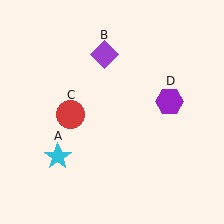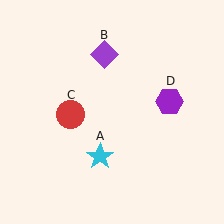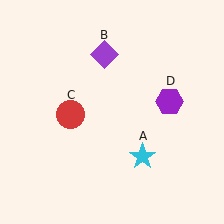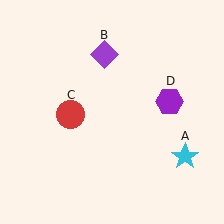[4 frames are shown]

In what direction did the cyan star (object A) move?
The cyan star (object A) moved right.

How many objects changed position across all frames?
1 object changed position: cyan star (object A).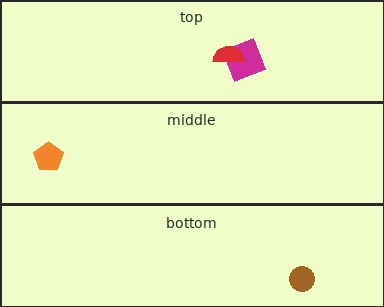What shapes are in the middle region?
The orange pentagon.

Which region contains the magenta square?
The top region.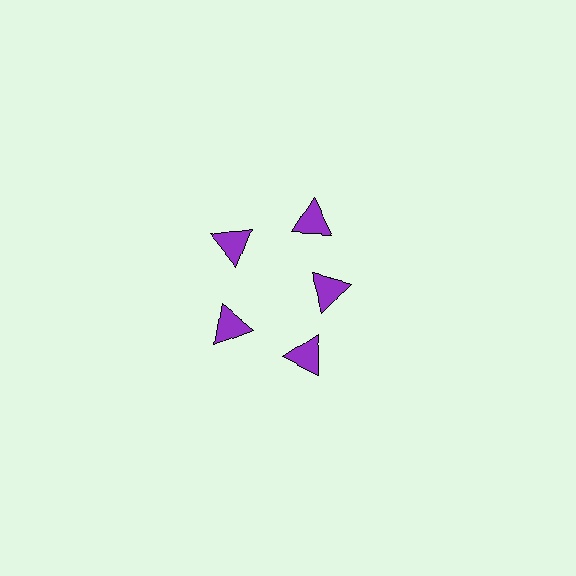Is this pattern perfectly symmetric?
No. The 5 purple triangles are arranged in a ring, but one element near the 3 o'clock position is pulled inward toward the center, breaking the 5-fold rotational symmetry.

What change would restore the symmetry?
The symmetry would be restored by moving it outward, back onto the ring so that all 5 triangles sit at equal angles and equal distance from the center.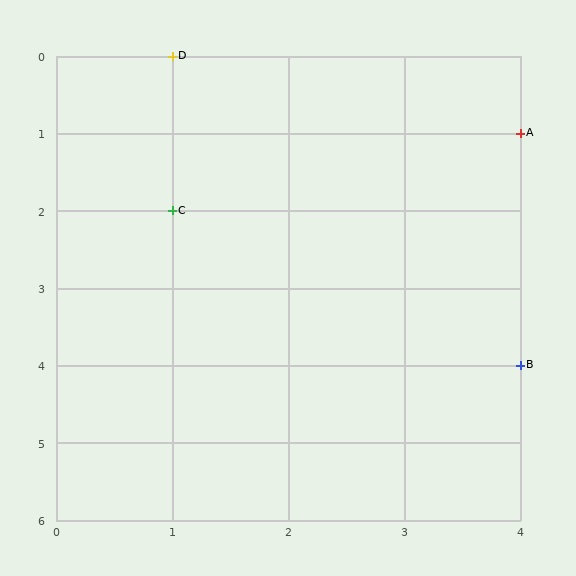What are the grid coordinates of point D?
Point D is at grid coordinates (1, 0).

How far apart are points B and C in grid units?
Points B and C are 3 columns and 2 rows apart (about 3.6 grid units diagonally).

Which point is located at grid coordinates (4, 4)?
Point B is at (4, 4).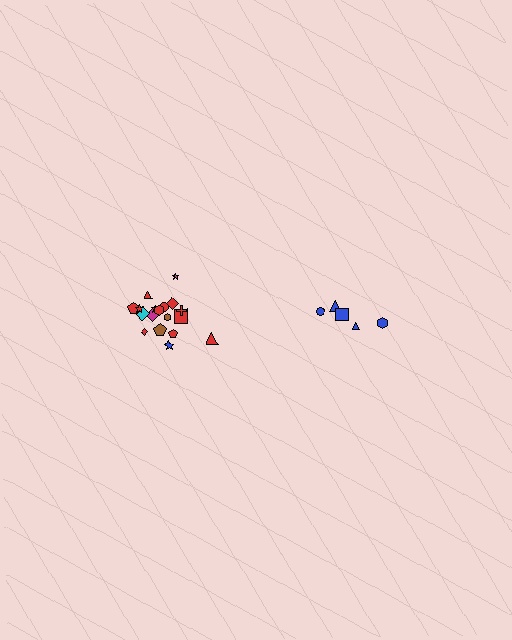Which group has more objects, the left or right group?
The left group.